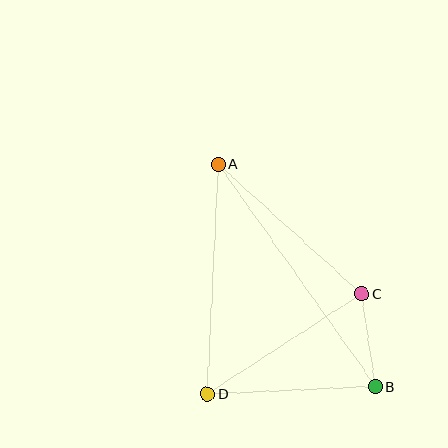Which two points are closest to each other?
Points B and C are closest to each other.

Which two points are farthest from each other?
Points A and B are farthest from each other.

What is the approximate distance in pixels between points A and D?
The distance between A and D is approximately 230 pixels.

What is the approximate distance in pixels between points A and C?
The distance between A and C is approximately 194 pixels.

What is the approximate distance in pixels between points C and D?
The distance between C and D is approximately 184 pixels.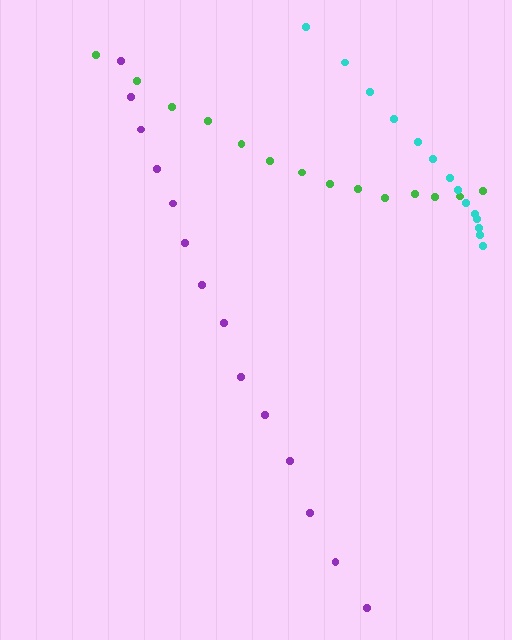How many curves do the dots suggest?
There are 3 distinct paths.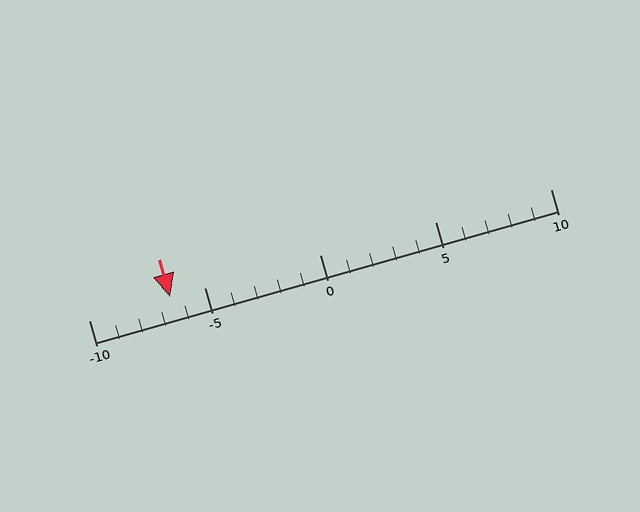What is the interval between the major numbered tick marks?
The major tick marks are spaced 5 units apart.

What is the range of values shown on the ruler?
The ruler shows values from -10 to 10.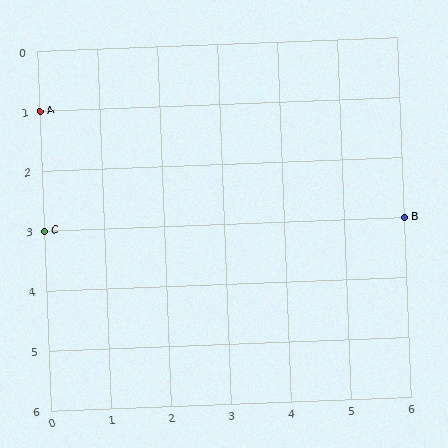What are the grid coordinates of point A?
Point A is at grid coordinates (0, 1).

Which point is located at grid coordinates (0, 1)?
Point A is at (0, 1).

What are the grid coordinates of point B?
Point B is at grid coordinates (6, 3).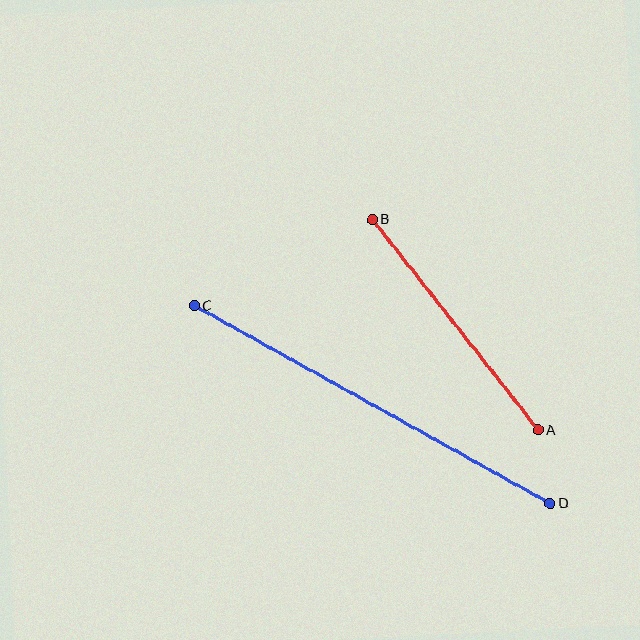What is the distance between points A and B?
The distance is approximately 268 pixels.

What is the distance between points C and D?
The distance is approximately 407 pixels.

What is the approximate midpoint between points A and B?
The midpoint is at approximately (455, 325) pixels.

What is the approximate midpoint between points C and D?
The midpoint is at approximately (372, 405) pixels.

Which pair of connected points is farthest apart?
Points C and D are farthest apart.